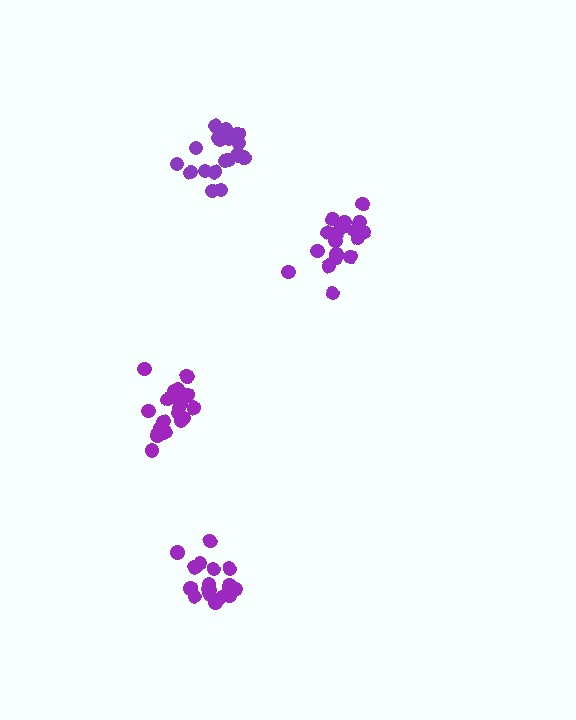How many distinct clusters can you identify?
There are 4 distinct clusters.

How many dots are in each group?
Group 1: 19 dots, Group 2: 18 dots, Group 3: 19 dots, Group 4: 18 dots (74 total).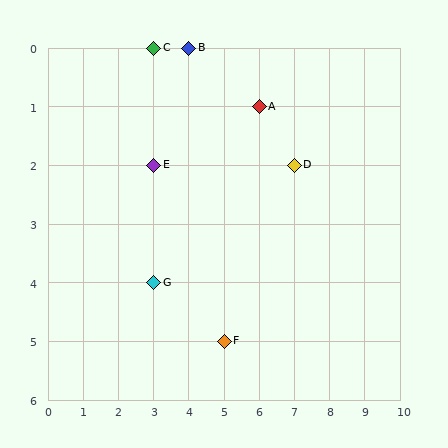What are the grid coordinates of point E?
Point E is at grid coordinates (3, 2).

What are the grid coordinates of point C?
Point C is at grid coordinates (3, 0).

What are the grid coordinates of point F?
Point F is at grid coordinates (5, 5).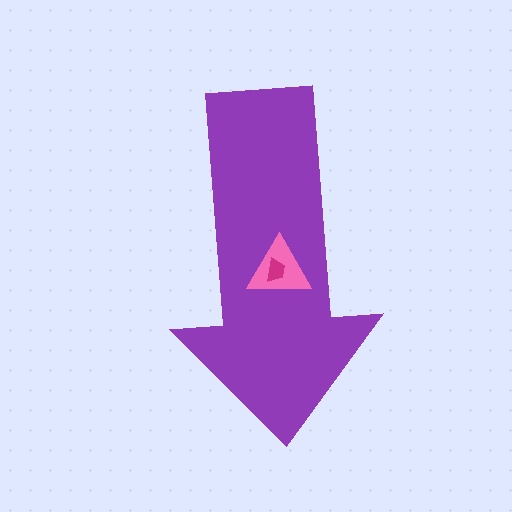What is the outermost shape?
The purple arrow.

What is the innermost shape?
The magenta trapezoid.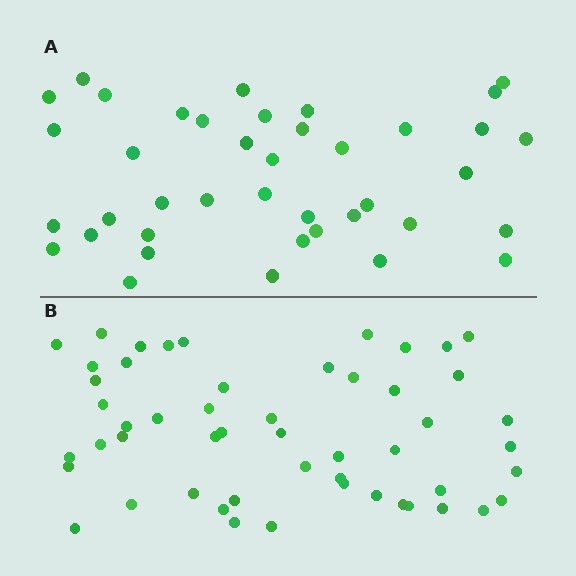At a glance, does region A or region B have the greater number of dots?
Region B (the bottom region) has more dots.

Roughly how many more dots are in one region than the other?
Region B has roughly 12 or so more dots than region A.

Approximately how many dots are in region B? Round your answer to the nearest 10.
About 50 dots. (The exact count is 52, which rounds to 50.)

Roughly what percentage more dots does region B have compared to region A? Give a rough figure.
About 30% more.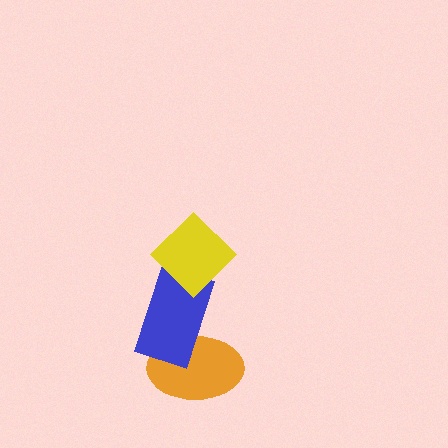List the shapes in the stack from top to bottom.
From top to bottom: the yellow diamond, the blue rectangle, the orange ellipse.